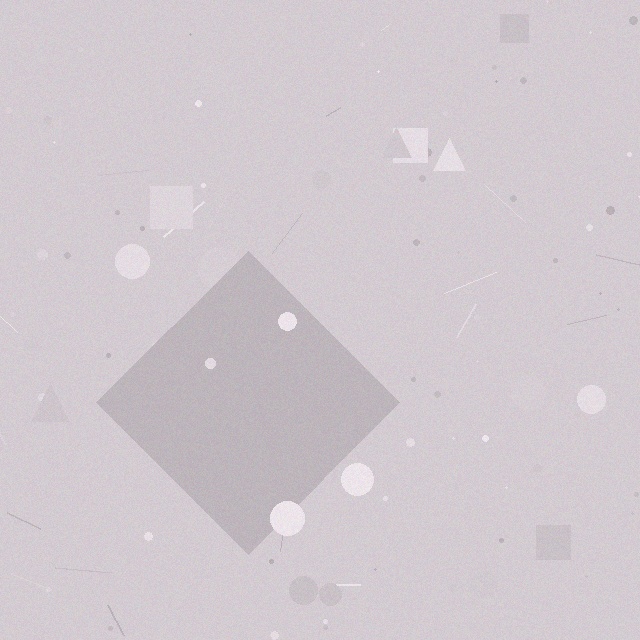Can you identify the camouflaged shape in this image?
The camouflaged shape is a diamond.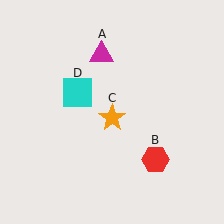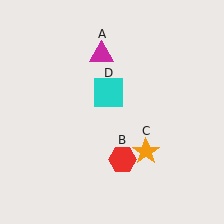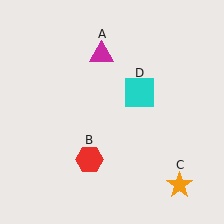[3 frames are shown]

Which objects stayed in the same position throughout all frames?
Magenta triangle (object A) remained stationary.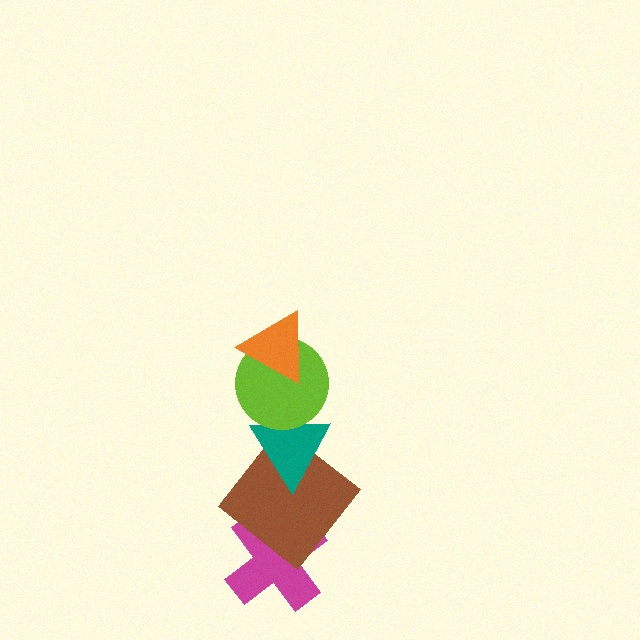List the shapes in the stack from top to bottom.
From top to bottom: the orange triangle, the lime circle, the teal triangle, the brown diamond, the magenta cross.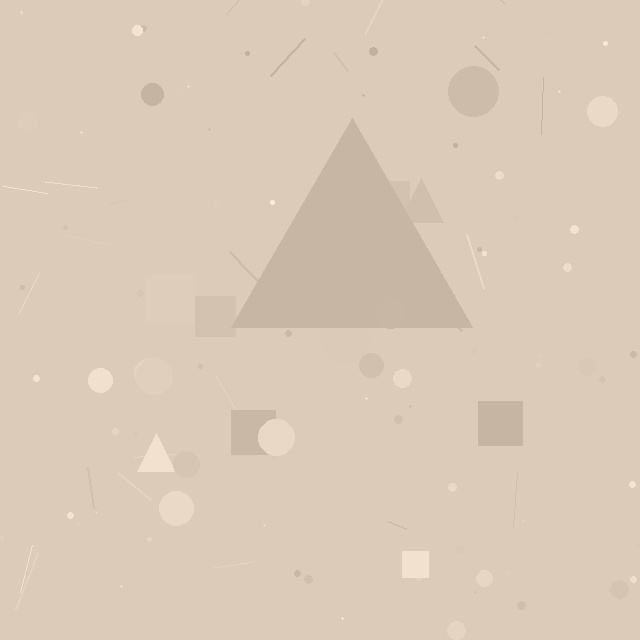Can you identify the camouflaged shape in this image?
The camouflaged shape is a triangle.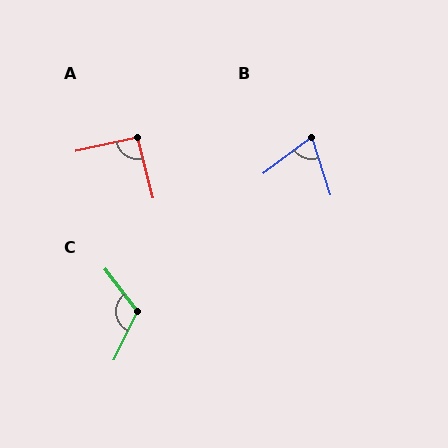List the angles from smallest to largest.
B (71°), A (92°), C (117°).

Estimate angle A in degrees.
Approximately 92 degrees.